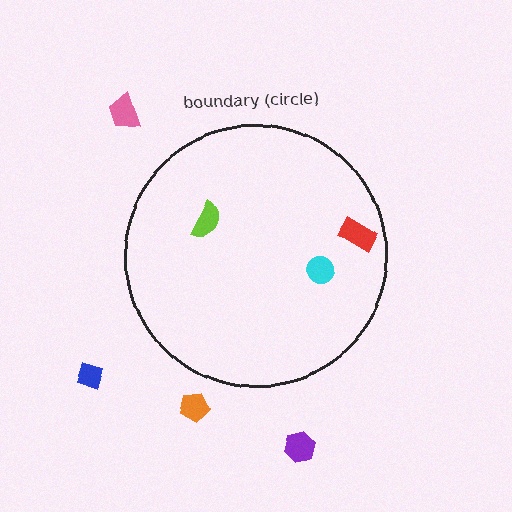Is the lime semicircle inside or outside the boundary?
Inside.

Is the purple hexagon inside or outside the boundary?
Outside.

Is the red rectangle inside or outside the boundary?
Inside.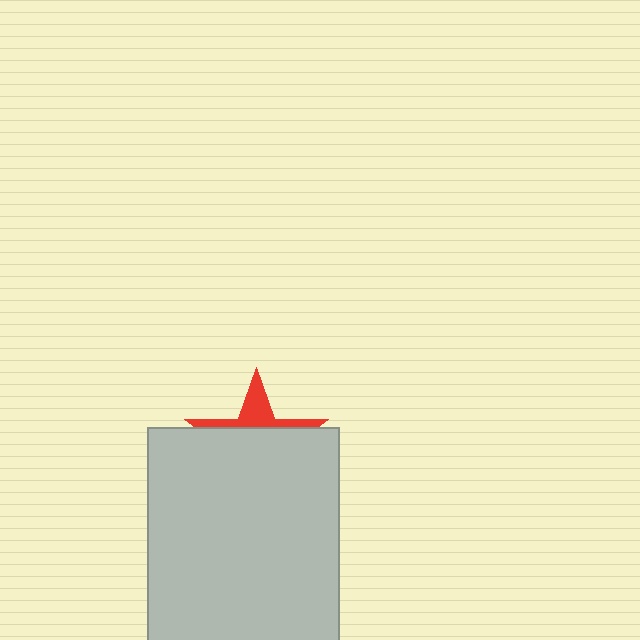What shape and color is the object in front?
The object in front is a light gray rectangle.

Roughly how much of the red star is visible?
A small part of it is visible (roughly 31%).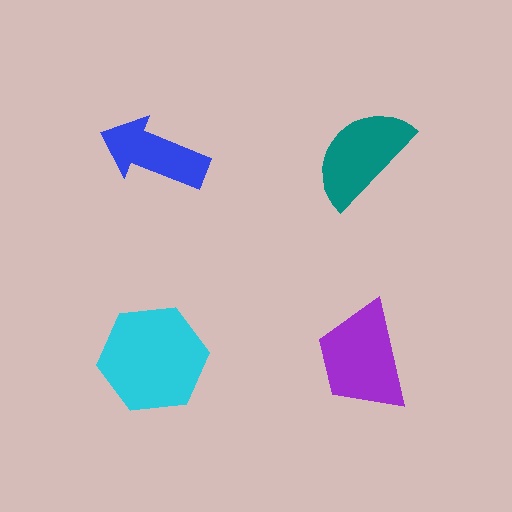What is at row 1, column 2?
A teal semicircle.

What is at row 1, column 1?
A blue arrow.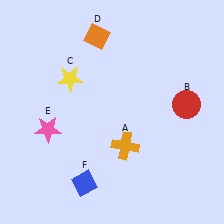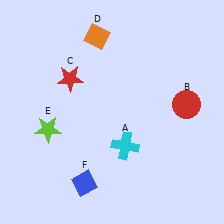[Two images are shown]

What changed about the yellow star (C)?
In Image 1, C is yellow. In Image 2, it changed to red.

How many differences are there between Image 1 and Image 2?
There are 3 differences between the two images.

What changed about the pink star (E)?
In Image 1, E is pink. In Image 2, it changed to lime.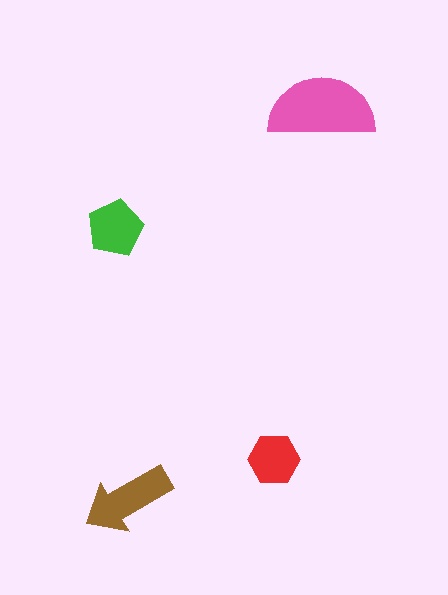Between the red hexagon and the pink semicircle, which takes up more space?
The pink semicircle.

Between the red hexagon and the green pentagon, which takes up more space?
The green pentagon.